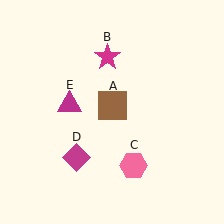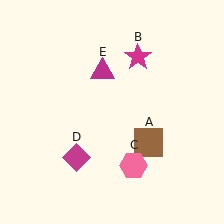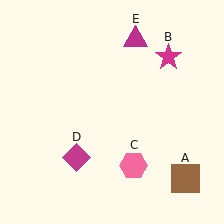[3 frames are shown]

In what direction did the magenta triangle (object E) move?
The magenta triangle (object E) moved up and to the right.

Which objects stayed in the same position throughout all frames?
Pink hexagon (object C) and magenta diamond (object D) remained stationary.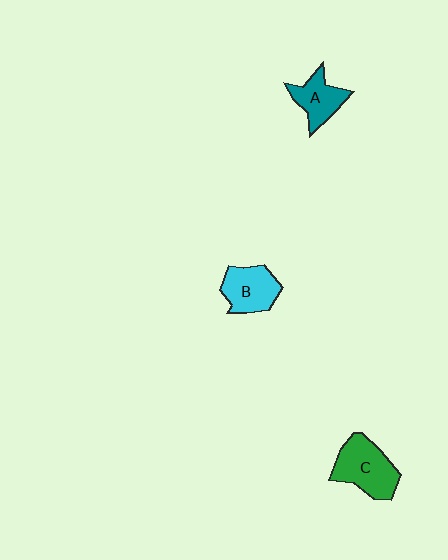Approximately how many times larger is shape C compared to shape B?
Approximately 1.3 times.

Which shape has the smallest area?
Shape A (teal).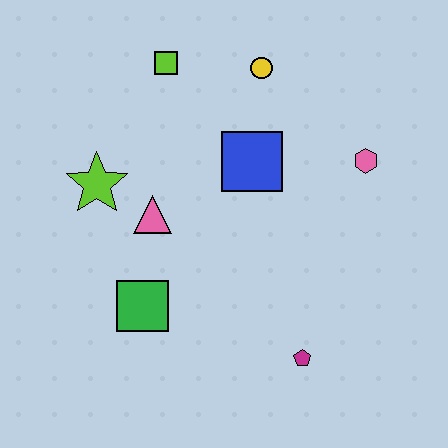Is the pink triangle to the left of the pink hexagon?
Yes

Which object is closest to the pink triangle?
The lime star is closest to the pink triangle.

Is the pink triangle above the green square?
Yes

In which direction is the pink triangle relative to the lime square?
The pink triangle is below the lime square.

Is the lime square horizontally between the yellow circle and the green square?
Yes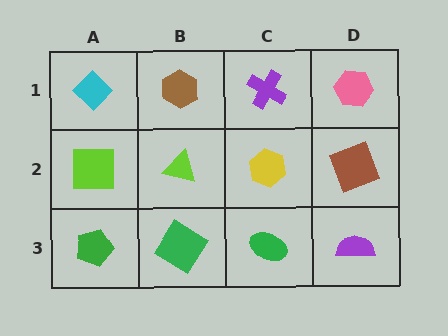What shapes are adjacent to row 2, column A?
A cyan diamond (row 1, column A), a green pentagon (row 3, column A), a lime triangle (row 2, column B).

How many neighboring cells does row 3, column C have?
3.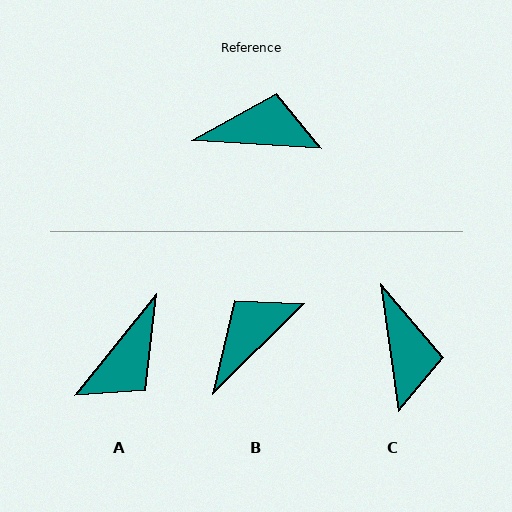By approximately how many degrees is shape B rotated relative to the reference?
Approximately 49 degrees counter-clockwise.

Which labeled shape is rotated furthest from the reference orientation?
A, about 125 degrees away.